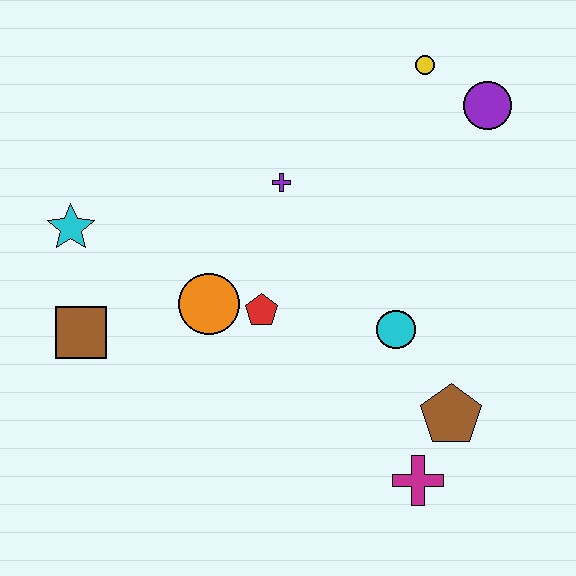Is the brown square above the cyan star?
No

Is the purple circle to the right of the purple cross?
Yes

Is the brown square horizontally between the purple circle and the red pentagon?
No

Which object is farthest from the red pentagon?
The purple circle is farthest from the red pentagon.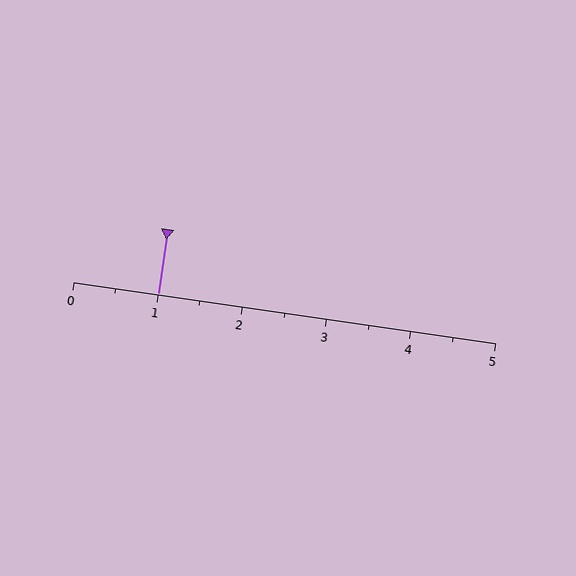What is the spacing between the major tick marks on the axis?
The major ticks are spaced 1 apart.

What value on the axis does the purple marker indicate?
The marker indicates approximately 1.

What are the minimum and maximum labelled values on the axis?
The axis runs from 0 to 5.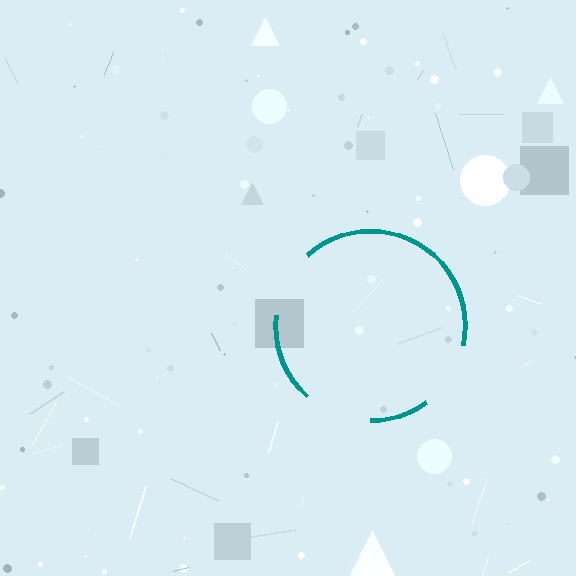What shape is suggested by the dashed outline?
The dashed outline suggests a circle.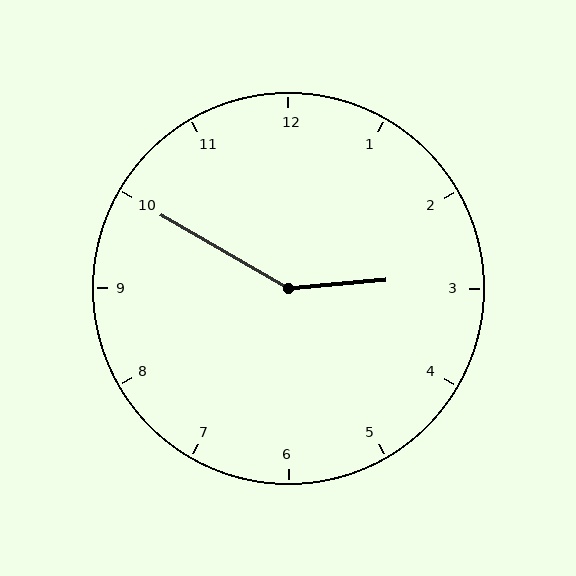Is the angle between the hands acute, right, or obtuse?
It is obtuse.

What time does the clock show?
2:50.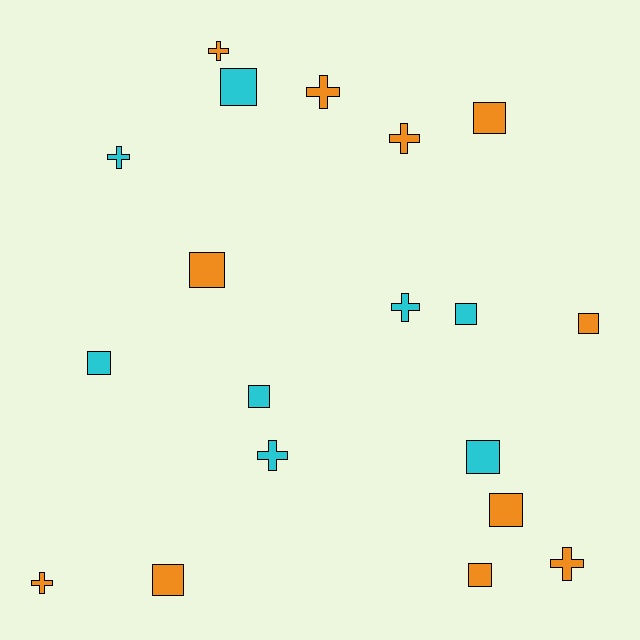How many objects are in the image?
There are 19 objects.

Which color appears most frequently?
Orange, with 11 objects.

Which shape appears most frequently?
Square, with 11 objects.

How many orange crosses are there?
There are 5 orange crosses.